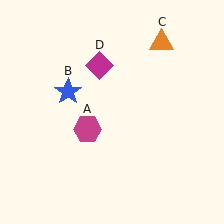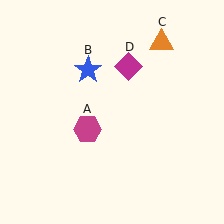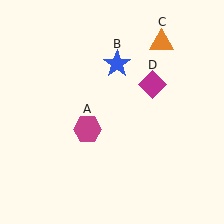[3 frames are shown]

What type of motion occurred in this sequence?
The blue star (object B), magenta diamond (object D) rotated clockwise around the center of the scene.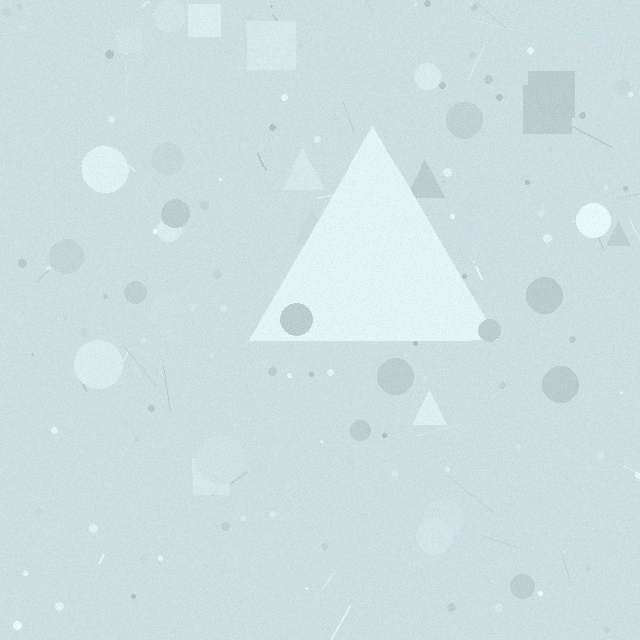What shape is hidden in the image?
A triangle is hidden in the image.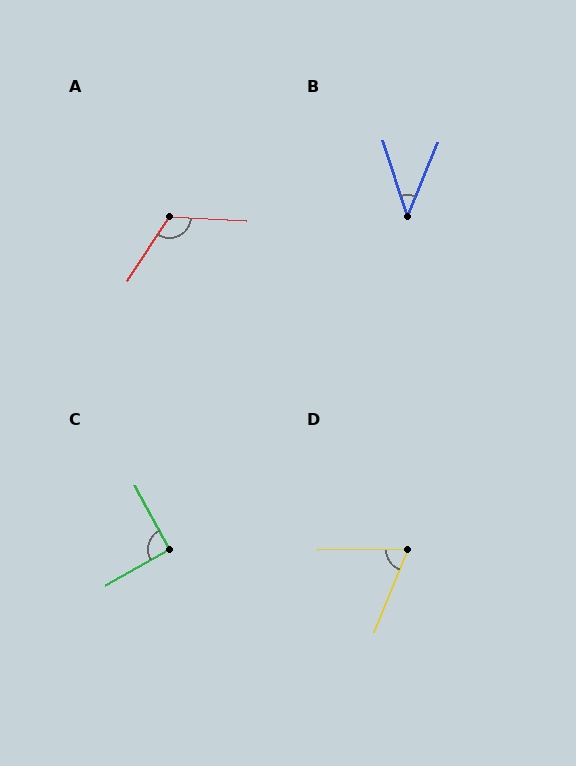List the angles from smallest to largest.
B (40°), D (67°), C (92°), A (120°).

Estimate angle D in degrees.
Approximately 67 degrees.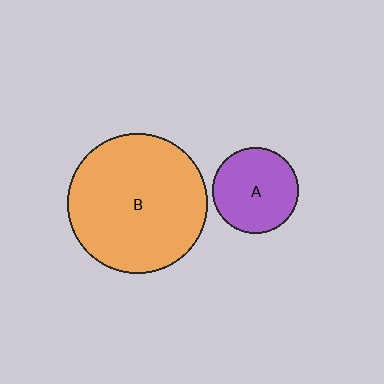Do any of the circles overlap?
No, none of the circles overlap.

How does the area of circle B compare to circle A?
Approximately 2.7 times.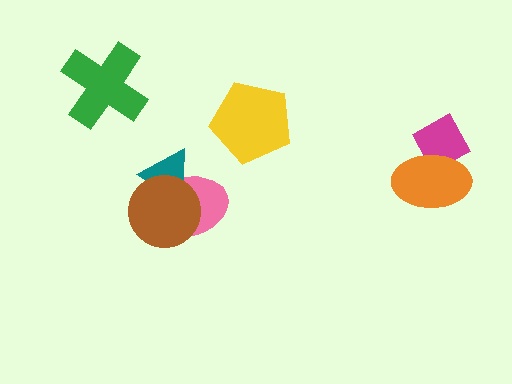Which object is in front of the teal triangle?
The brown circle is in front of the teal triangle.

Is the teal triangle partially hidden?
Yes, it is partially covered by another shape.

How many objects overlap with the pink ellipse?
2 objects overlap with the pink ellipse.